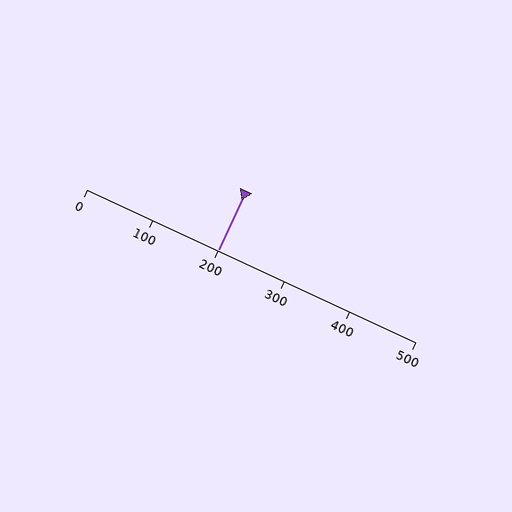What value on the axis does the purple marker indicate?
The marker indicates approximately 200.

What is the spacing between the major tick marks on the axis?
The major ticks are spaced 100 apart.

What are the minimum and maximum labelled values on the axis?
The axis runs from 0 to 500.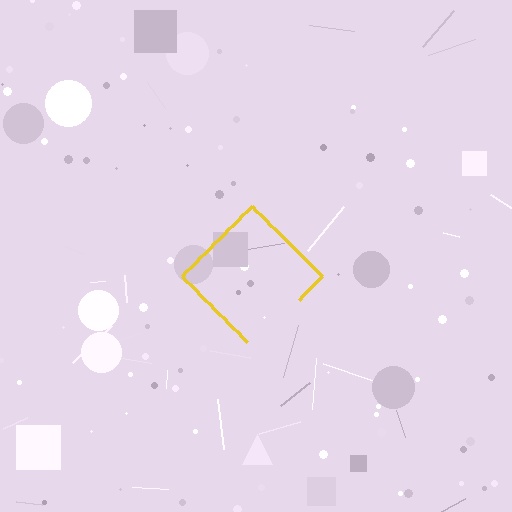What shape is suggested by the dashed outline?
The dashed outline suggests a diamond.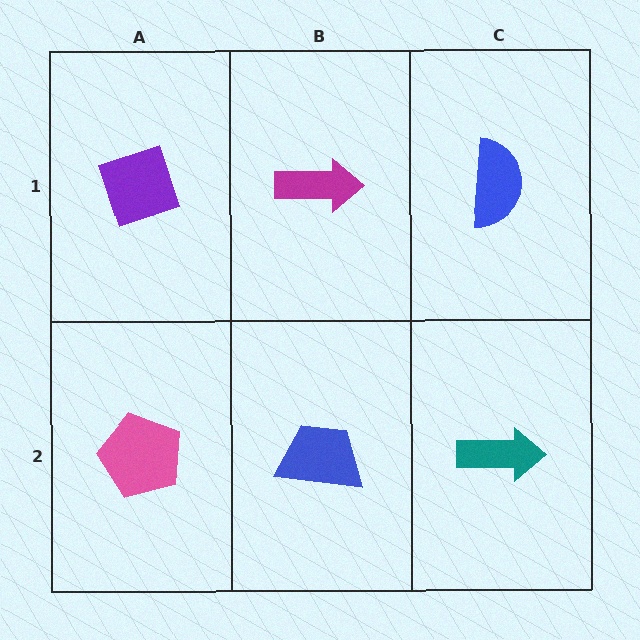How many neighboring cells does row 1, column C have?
2.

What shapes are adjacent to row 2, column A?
A purple diamond (row 1, column A), a blue trapezoid (row 2, column B).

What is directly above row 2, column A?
A purple diamond.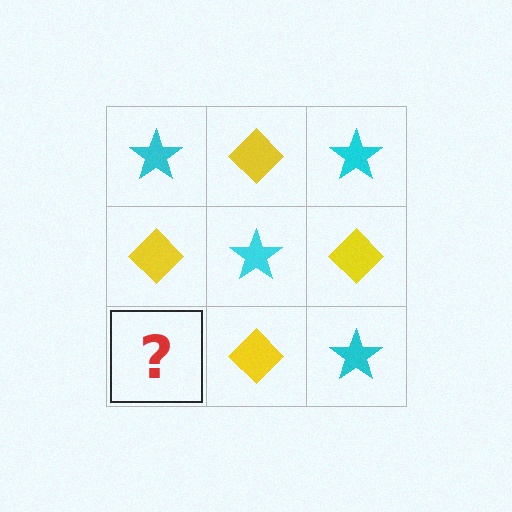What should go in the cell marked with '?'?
The missing cell should contain a cyan star.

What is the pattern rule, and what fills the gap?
The rule is that it alternates cyan star and yellow diamond in a checkerboard pattern. The gap should be filled with a cyan star.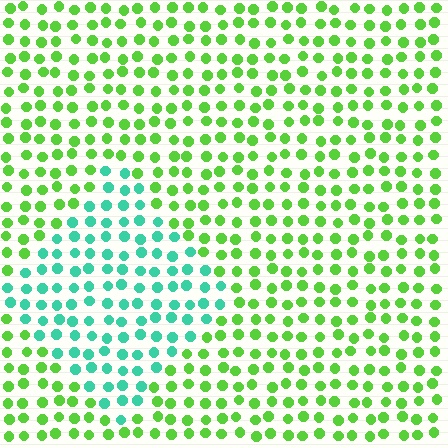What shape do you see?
I see a diamond.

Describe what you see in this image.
The image is filled with small lime elements in a uniform arrangement. A diamond-shaped region is visible where the elements are tinted to a slightly different hue, forming a subtle color boundary.